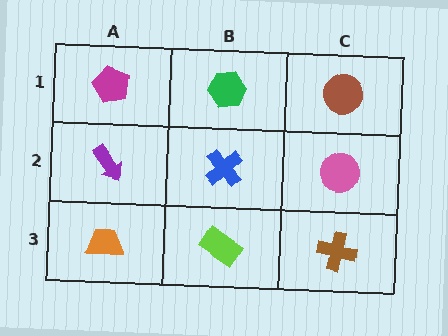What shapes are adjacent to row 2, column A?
A magenta pentagon (row 1, column A), an orange trapezoid (row 3, column A), a blue cross (row 2, column B).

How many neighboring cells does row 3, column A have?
2.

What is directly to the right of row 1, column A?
A green hexagon.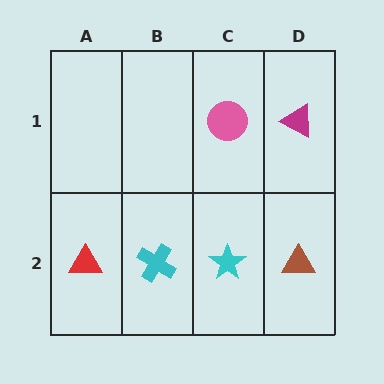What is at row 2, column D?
A brown triangle.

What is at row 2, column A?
A red triangle.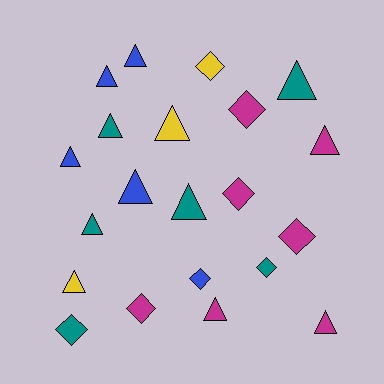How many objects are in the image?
There are 21 objects.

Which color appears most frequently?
Magenta, with 7 objects.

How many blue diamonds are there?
There is 1 blue diamond.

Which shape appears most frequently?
Triangle, with 13 objects.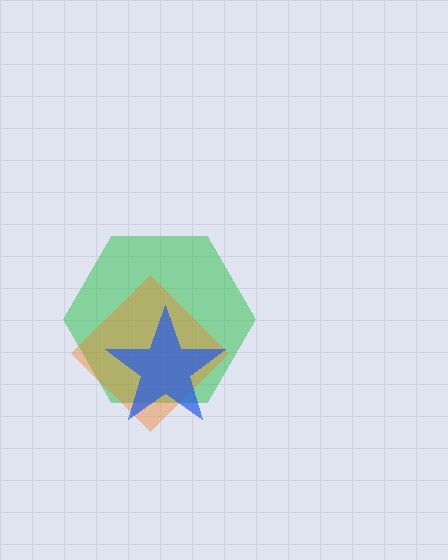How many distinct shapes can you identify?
There are 3 distinct shapes: a green hexagon, an orange diamond, a blue star.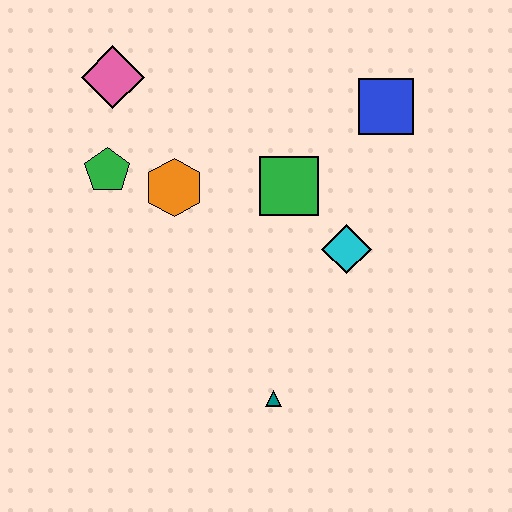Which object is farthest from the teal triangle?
The pink diamond is farthest from the teal triangle.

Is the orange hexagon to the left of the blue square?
Yes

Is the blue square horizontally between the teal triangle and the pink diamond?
No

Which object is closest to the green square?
The cyan diamond is closest to the green square.